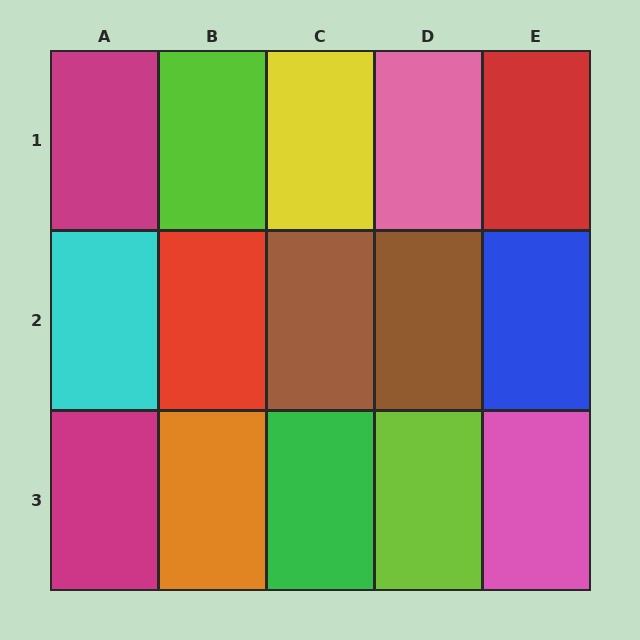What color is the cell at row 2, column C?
Brown.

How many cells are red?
2 cells are red.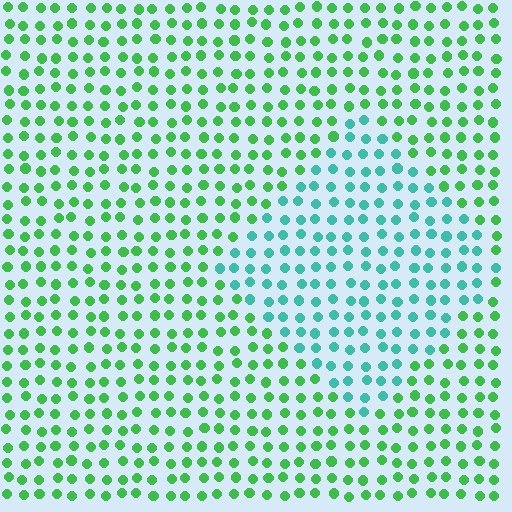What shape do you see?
I see a diamond.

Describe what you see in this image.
The image is filled with small green elements in a uniform arrangement. A diamond-shaped region is visible where the elements are tinted to a slightly different hue, forming a subtle color boundary.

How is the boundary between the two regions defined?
The boundary is defined purely by a slight shift in hue (about 45 degrees). Spacing, size, and orientation are identical on both sides.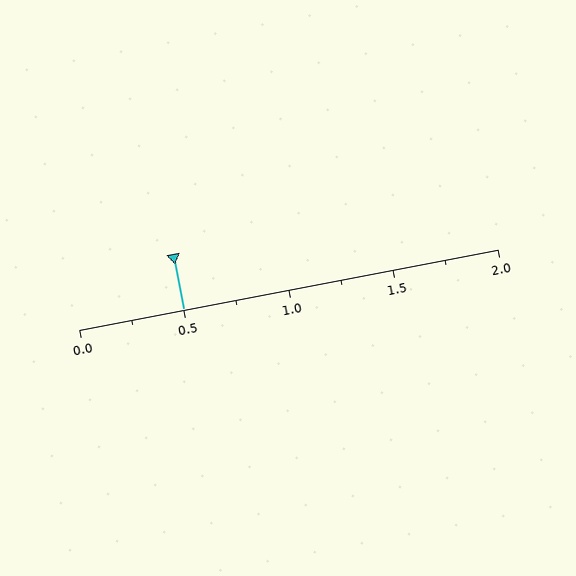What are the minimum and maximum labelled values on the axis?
The axis runs from 0.0 to 2.0.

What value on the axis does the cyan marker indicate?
The marker indicates approximately 0.5.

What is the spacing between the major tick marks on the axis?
The major ticks are spaced 0.5 apart.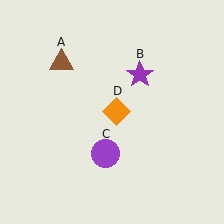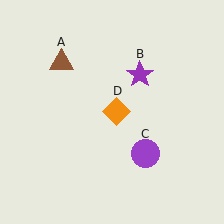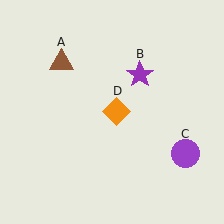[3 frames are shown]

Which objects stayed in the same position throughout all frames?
Brown triangle (object A) and purple star (object B) and orange diamond (object D) remained stationary.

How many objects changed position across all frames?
1 object changed position: purple circle (object C).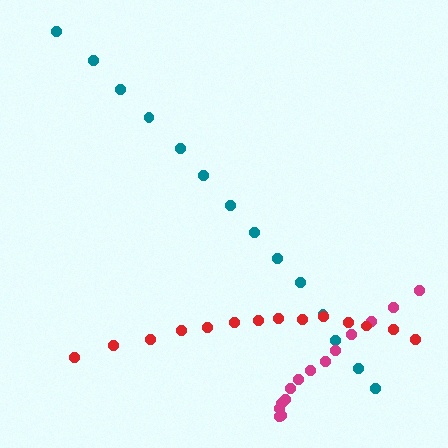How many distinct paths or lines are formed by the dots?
There are 3 distinct paths.